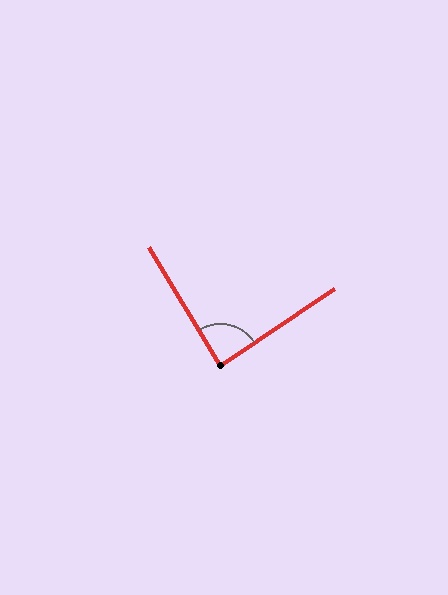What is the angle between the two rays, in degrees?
Approximately 87 degrees.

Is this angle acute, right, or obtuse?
It is approximately a right angle.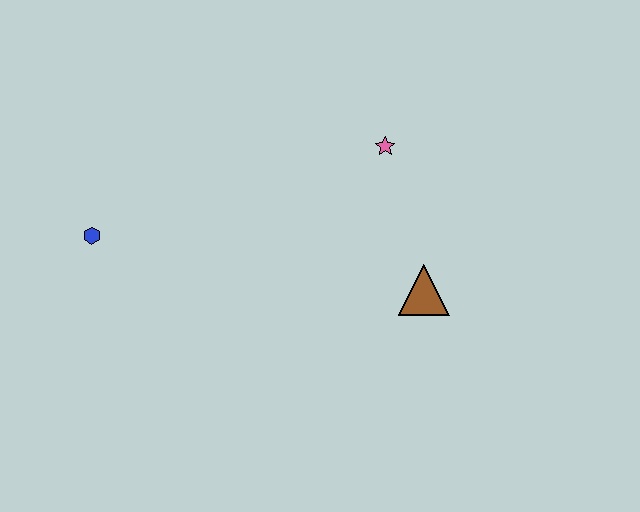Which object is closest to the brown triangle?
The pink star is closest to the brown triangle.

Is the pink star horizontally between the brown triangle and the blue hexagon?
Yes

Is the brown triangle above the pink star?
No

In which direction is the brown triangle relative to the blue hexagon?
The brown triangle is to the right of the blue hexagon.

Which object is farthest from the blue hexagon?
The brown triangle is farthest from the blue hexagon.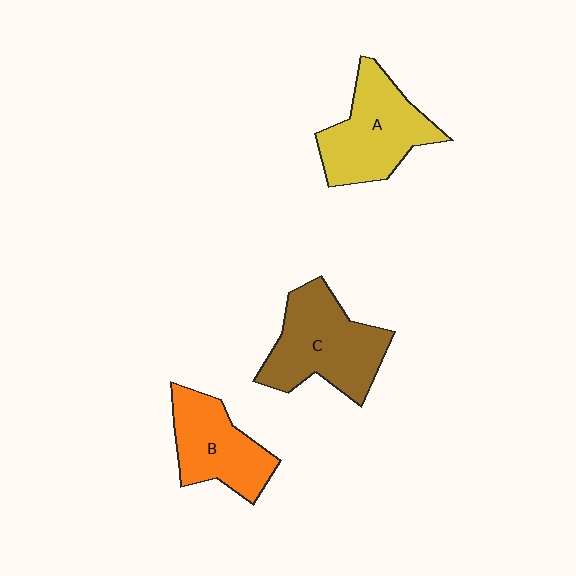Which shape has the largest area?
Shape C (brown).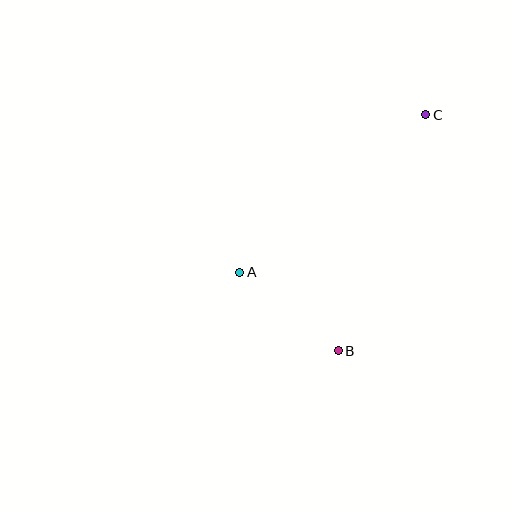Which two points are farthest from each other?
Points B and C are farthest from each other.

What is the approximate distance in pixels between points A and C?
The distance between A and C is approximately 244 pixels.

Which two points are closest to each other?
Points A and B are closest to each other.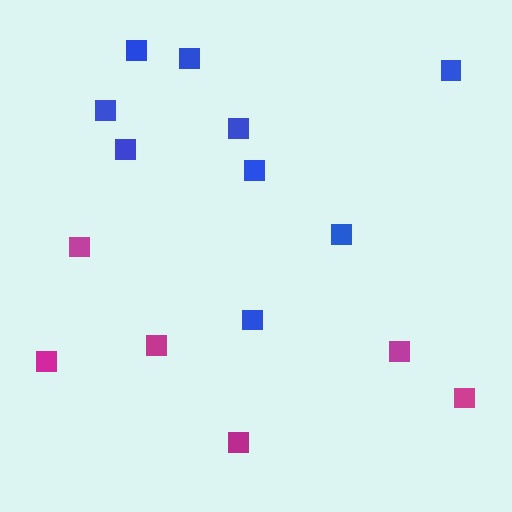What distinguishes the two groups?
There are 2 groups: one group of magenta squares (6) and one group of blue squares (9).